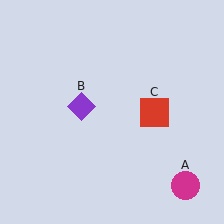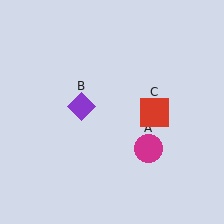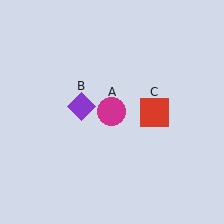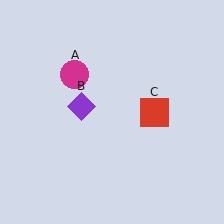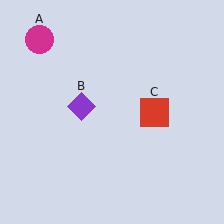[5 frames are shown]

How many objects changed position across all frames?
1 object changed position: magenta circle (object A).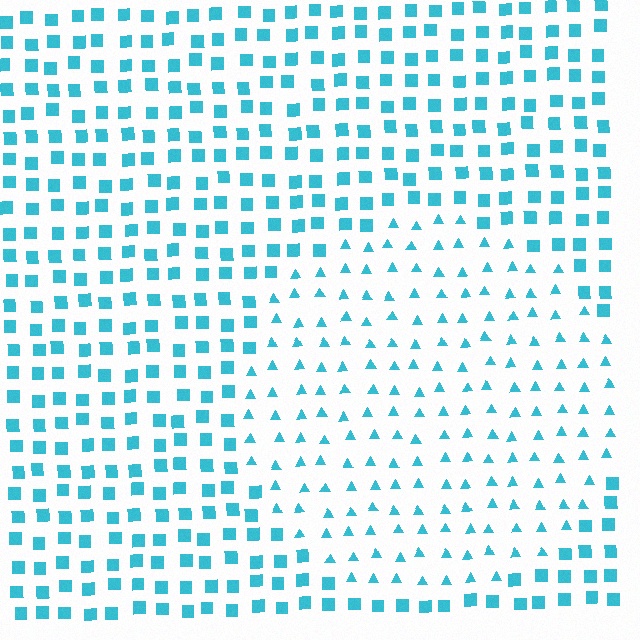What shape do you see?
I see a circle.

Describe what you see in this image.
The image is filled with small cyan elements arranged in a uniform grid. A circle-shaped region contains triangles, while the surrounding area contains squares. The boundary is defined purely by the change in element shape.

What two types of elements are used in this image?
The image uses triangles inside the circle region and squares outside it.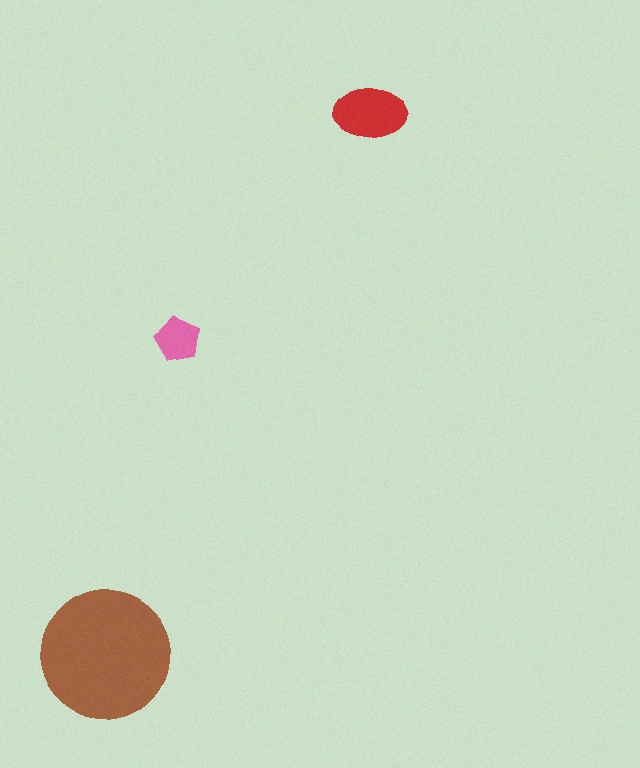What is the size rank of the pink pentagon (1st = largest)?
3rd.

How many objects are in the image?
There are 3 objects in the image.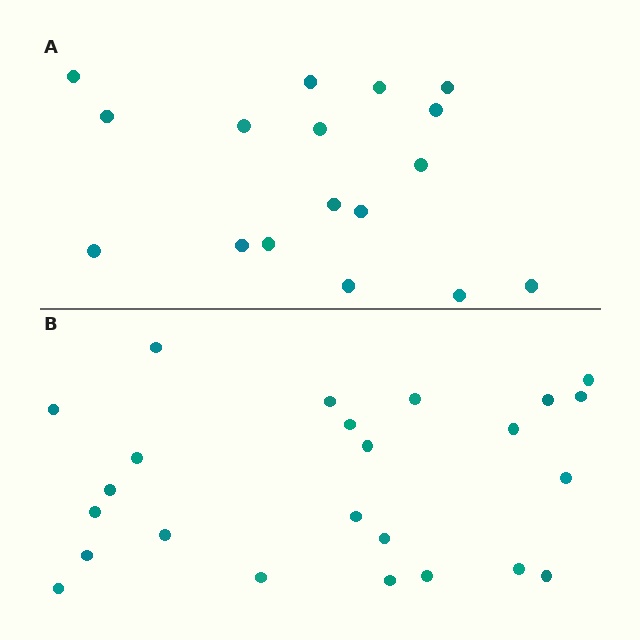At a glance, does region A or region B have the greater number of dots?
Region B (the bottom region) has more dots.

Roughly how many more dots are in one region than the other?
Region B has roughly 8 or so more dots than region A.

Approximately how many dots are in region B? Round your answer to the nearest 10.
About 20 dots. (The exact count is 24, which rounds to 20.)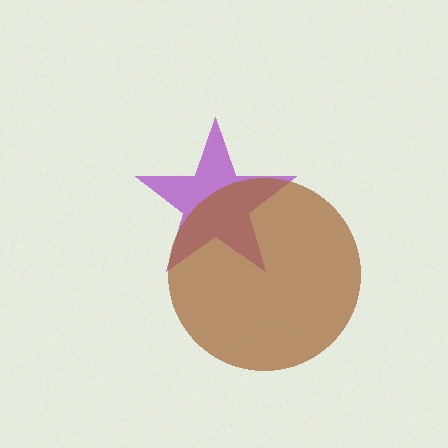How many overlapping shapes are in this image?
There are 2 overlapping shapes in the image.